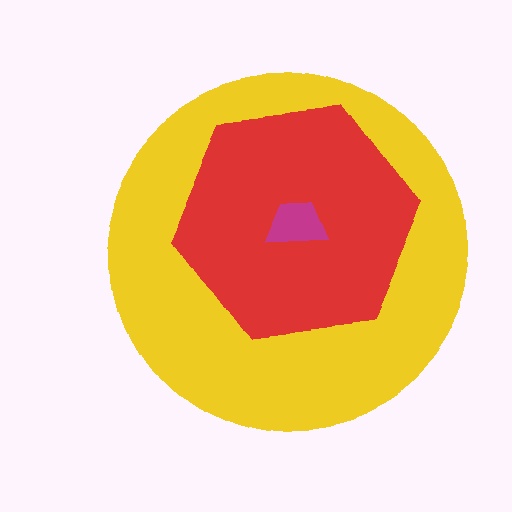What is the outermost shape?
The yellow circle.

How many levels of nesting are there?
3.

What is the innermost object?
The magenta trapezoid.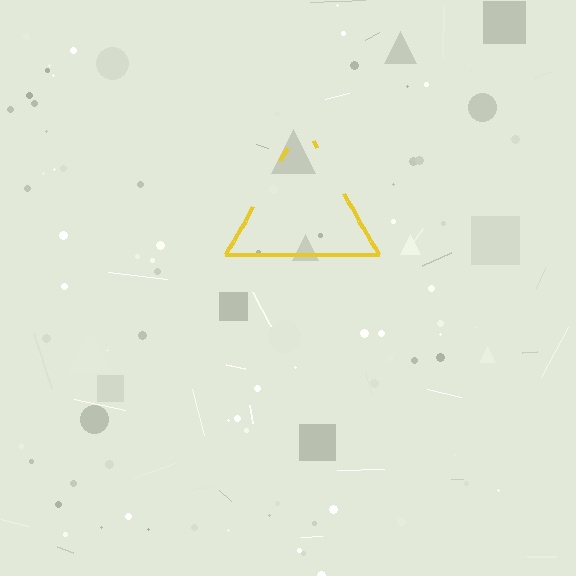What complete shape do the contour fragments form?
The contour fragments form a triangle.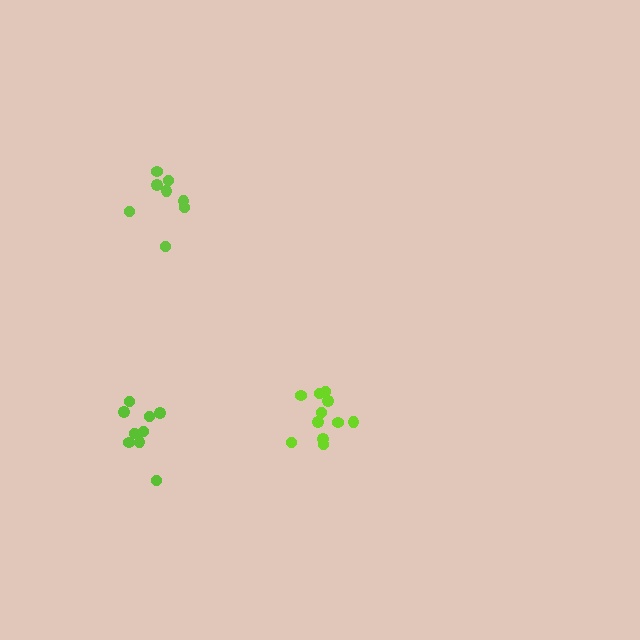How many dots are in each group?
Group 1: 9 dots, Group 2: 11 dots, Group 3: 8 dots (28 total).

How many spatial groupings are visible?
There are 3 spatial groupings.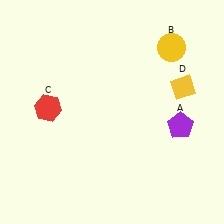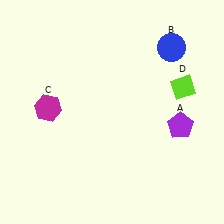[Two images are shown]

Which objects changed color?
B changed from yellow to blue. C changed from red to magenta. D changed from yellow to lime.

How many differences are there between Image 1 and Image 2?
There are 3 differences between the two images.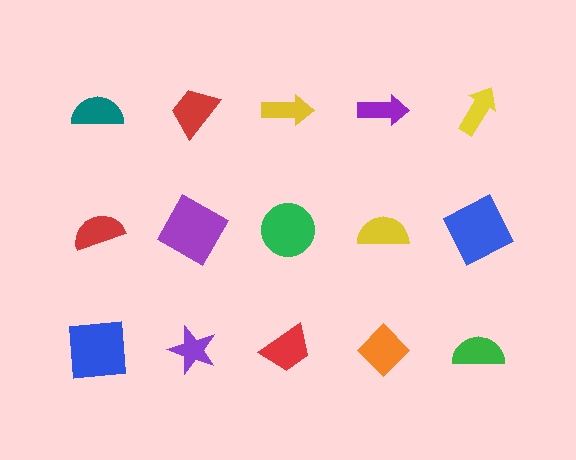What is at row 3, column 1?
A blue square.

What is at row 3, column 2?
A purple star.